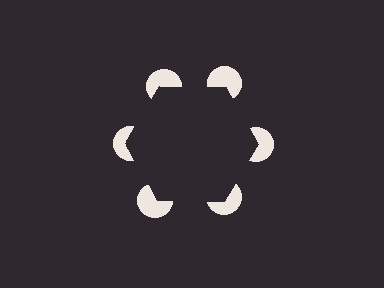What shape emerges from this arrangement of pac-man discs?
An illusory hexagon — its edges are inferred from the aligned wedge cuts in the pac-man discs, not physically drawn.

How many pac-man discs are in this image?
There are 6 — one at each vertex of the illusory hexagon.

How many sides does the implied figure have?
6 sides.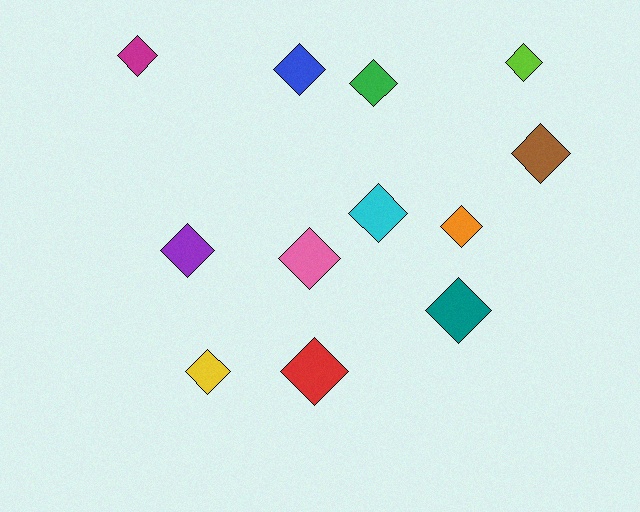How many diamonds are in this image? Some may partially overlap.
There are 12 diamonds.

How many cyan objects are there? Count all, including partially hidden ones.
There is 1 cyan object.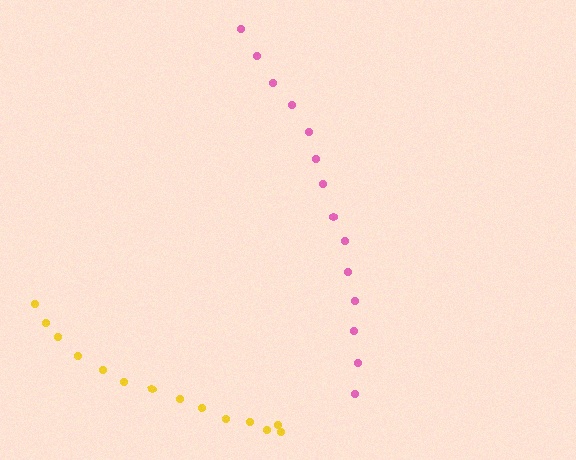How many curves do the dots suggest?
There are 2 distinct paths.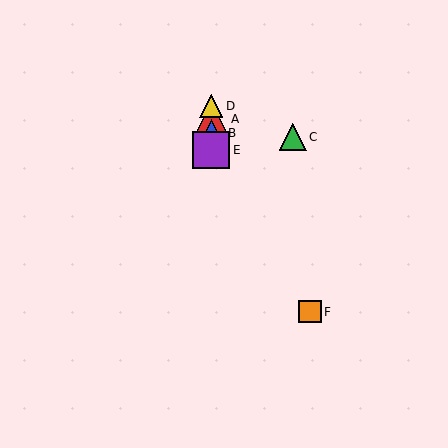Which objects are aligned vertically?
Objects A, B, D, E are aligned vertically.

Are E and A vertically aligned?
Yes, both are at x≈211.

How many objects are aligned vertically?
4 objects (A, B, D, E) are aligned vertically.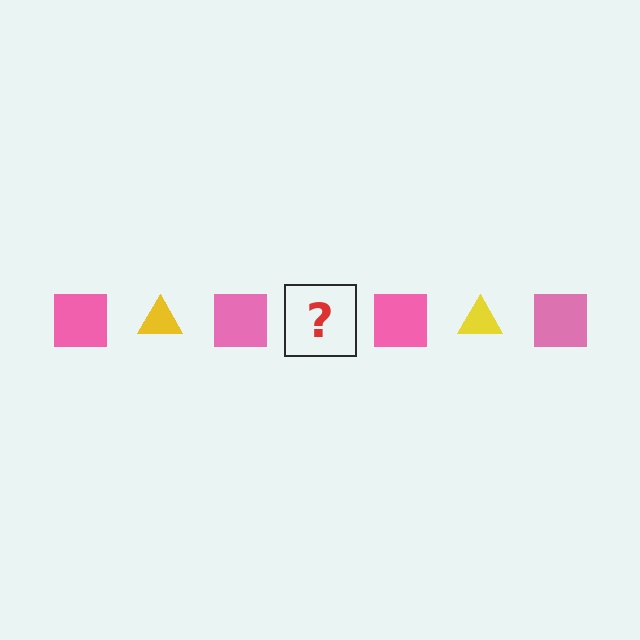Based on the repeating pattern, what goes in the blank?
The blank should be a yellow triangle.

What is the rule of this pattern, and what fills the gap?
The rule is that the pattern alternates between pink square and yellow triangle. The gap should be filled with a yellow triangle.